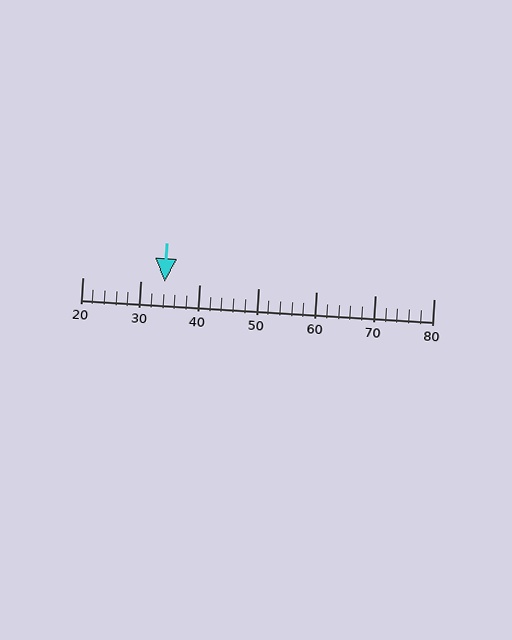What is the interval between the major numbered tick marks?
The major tick marks are spaced 10 units apart.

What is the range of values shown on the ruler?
The ruler shows values from 20 to 80.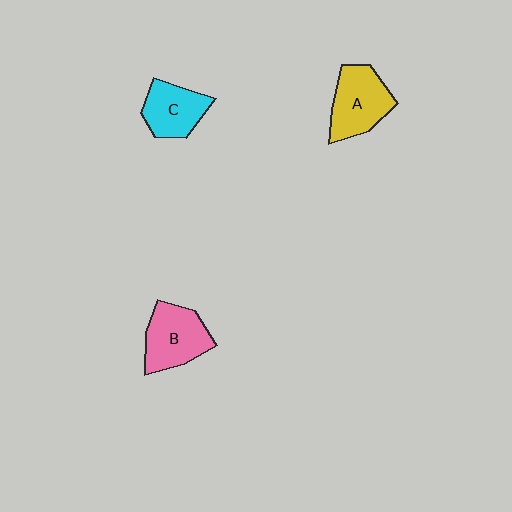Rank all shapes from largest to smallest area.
From largest to smallest: A (yellow), B (pink), C (cyan).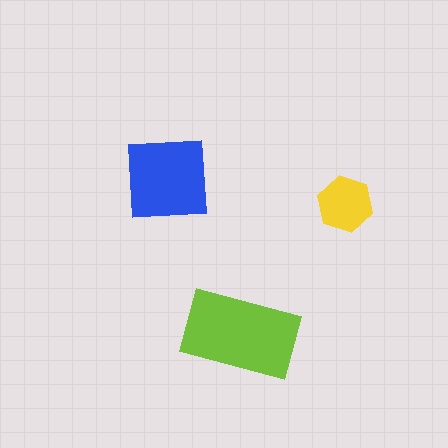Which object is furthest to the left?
The blue square is leftmost.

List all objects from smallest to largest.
The yellow hexagon, the blue square, the lime rectangle.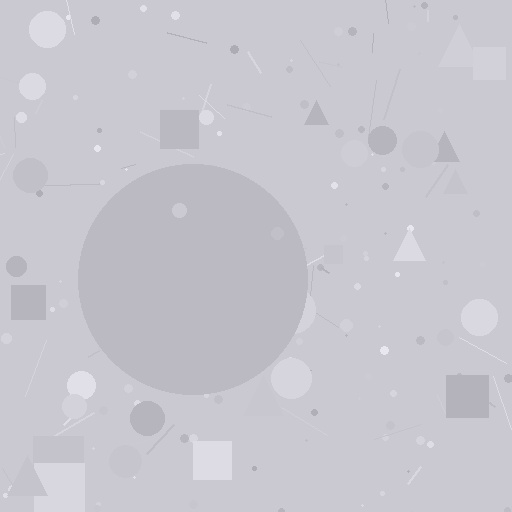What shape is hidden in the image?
A circle is hidden in the image.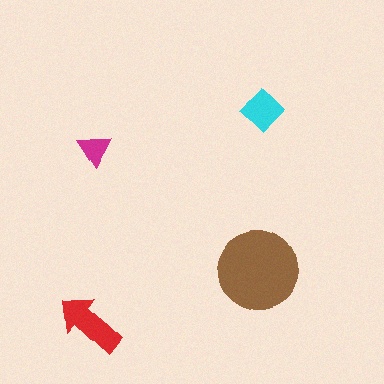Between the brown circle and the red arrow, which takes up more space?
The brown circle.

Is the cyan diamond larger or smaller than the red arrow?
Smaller.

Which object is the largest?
The brown circle.